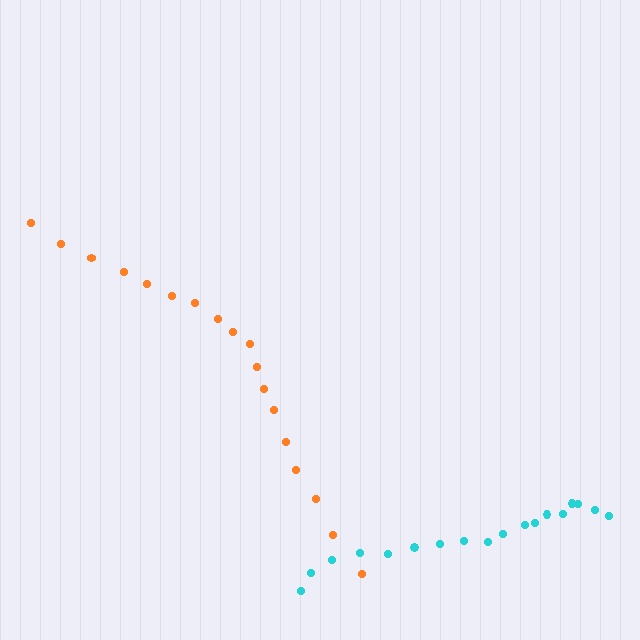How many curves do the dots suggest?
There are 2 distinct paths.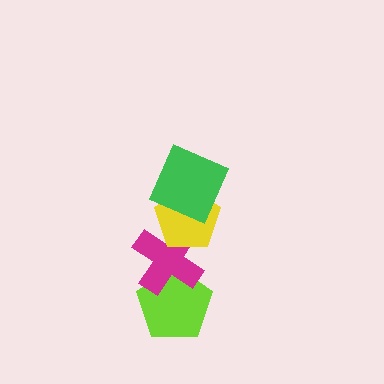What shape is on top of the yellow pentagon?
The green square is on top of the yellow pentagon.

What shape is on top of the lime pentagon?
The magenta cross is on top of the lime pentagon.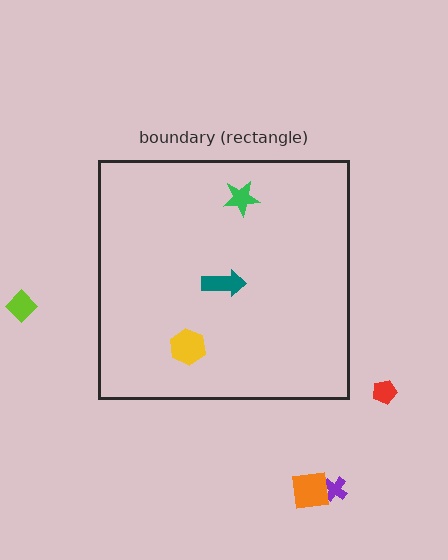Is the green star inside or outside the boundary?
Inside.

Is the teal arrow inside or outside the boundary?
Inside.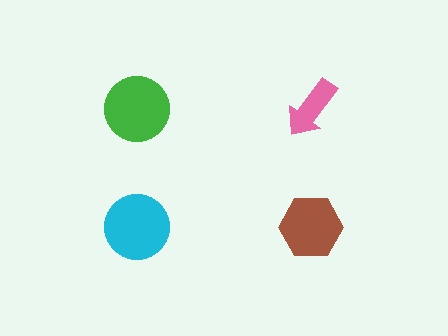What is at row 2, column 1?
A cyan circle.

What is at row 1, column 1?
A green circle.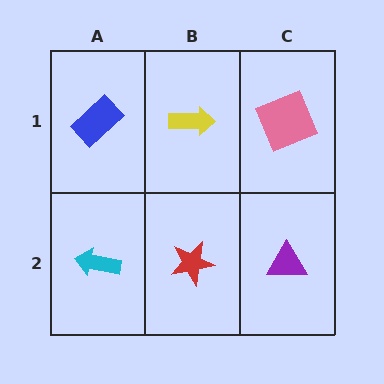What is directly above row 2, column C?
A pink square.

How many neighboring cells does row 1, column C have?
2.